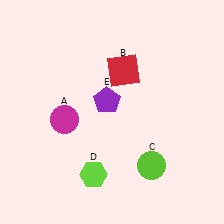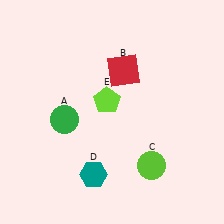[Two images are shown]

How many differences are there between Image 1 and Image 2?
There are 3 differences between the two images.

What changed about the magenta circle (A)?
In Image 1, A is magenta. In Image 2, it changed to green.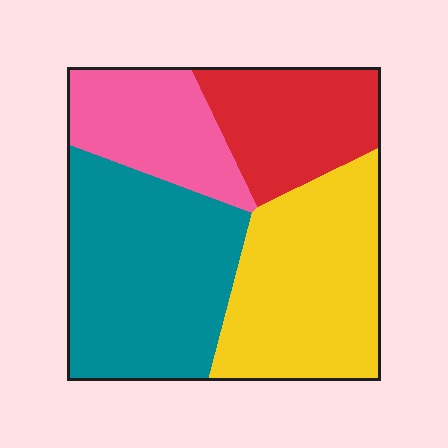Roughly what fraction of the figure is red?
Red covers about 20% of the figure.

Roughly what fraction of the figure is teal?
Teal takes up about one third (1/3) of the figure.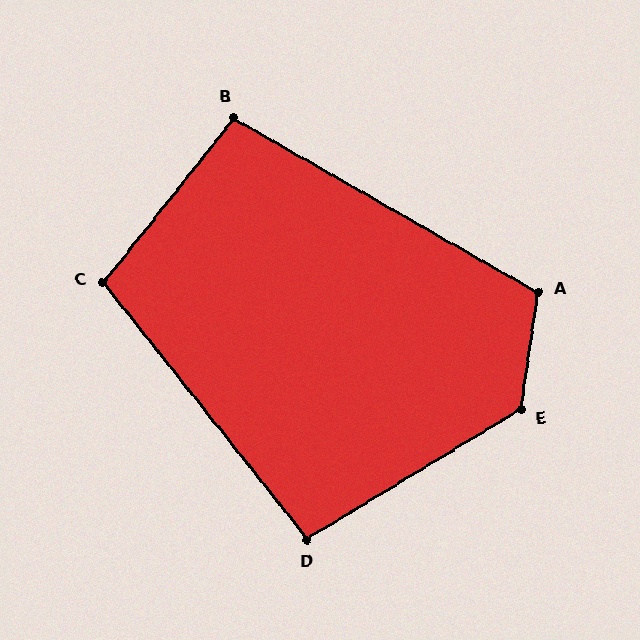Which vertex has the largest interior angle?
E, at approximately 130 degrees.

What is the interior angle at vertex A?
Approximately 111 degrees (obtuse).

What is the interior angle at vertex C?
Approximately 103 degrees (obtuse).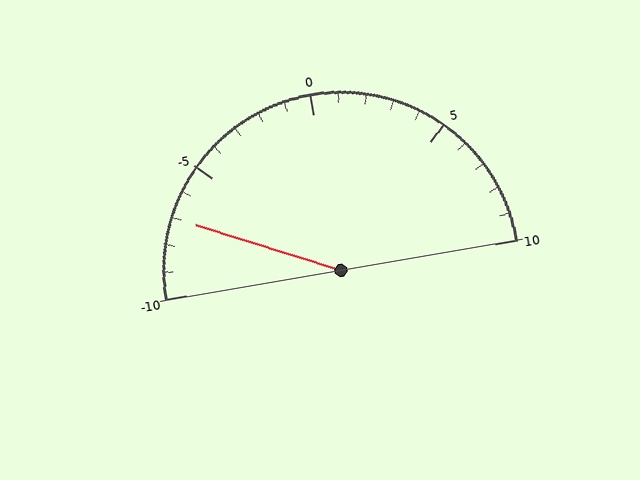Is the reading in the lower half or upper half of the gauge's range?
The reading is in the lower half of the range (-10 to 10).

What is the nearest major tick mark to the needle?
The nearest major tick mark is -5.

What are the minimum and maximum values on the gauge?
The gauge ranges from -10 to 10.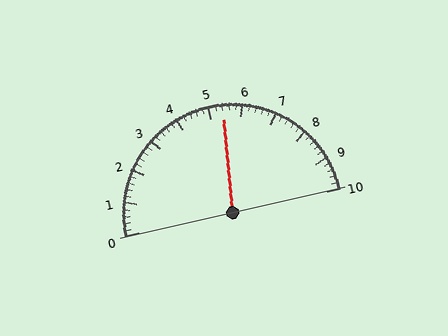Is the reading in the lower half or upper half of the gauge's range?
The reading is in the upper half of the range (0 to 10).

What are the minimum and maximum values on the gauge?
The gauge ranges from 0 to 10.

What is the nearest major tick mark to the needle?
The nearest major tick mark is 5.